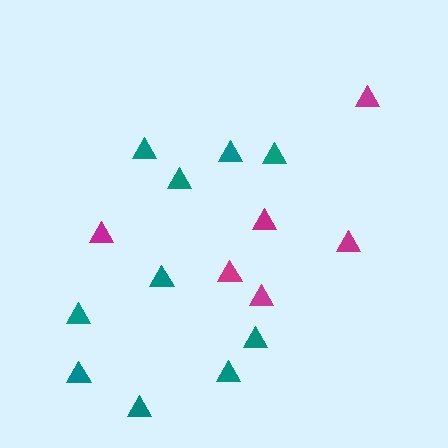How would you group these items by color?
There are 2 groups: one group of teal triangles (10) and one group of magenta triangles (6).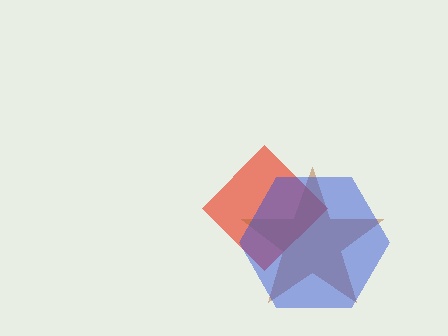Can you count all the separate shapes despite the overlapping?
Yes, there are 3 separate shapes.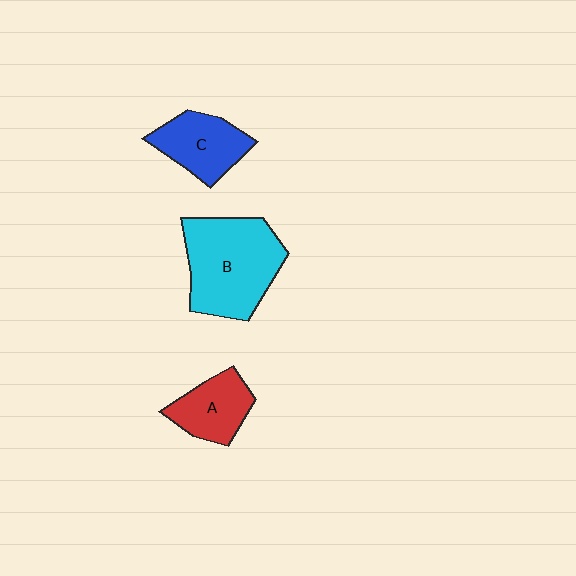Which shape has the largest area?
Shape B (cyan).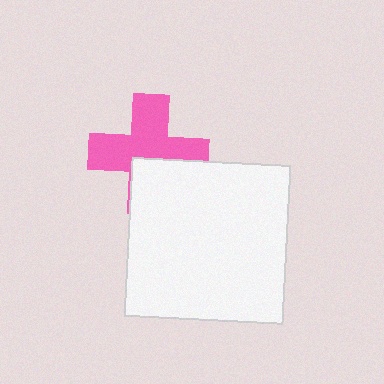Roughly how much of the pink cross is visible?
About half of it is visible (roughly 65%).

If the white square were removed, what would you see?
You would see the complete pink cross.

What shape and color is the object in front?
The object in front is a white square.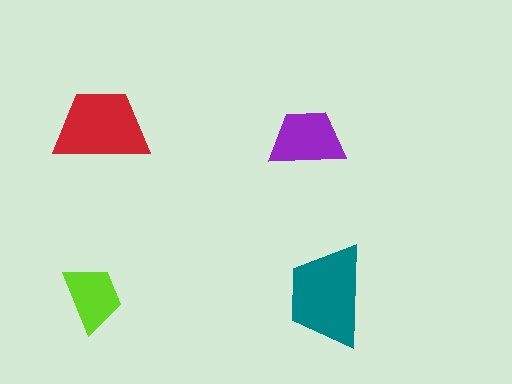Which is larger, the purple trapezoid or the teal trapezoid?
The teal one.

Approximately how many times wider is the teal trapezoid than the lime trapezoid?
About 1.5 times wider.